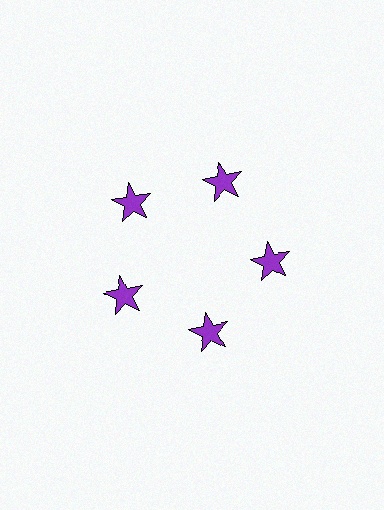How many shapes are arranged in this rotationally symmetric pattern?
There are 5 shapes, arranged in 5 groups of 1.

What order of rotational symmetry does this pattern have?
This pattern has 5-fold rotational symmetry.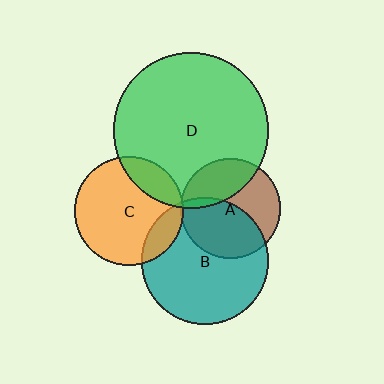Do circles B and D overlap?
Yes.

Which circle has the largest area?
Circle D (green).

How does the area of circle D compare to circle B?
Approximately 1.5 times.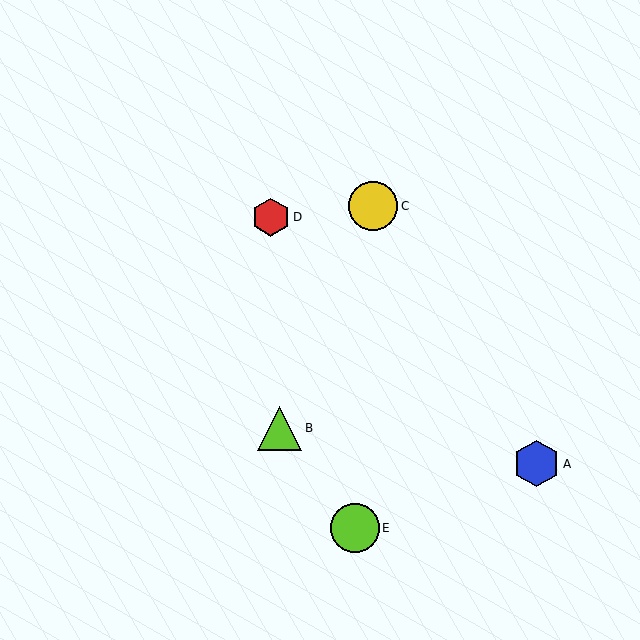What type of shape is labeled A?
Shape A is a blue hexagon.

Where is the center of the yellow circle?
The center of the yellow circle is at (373, 206).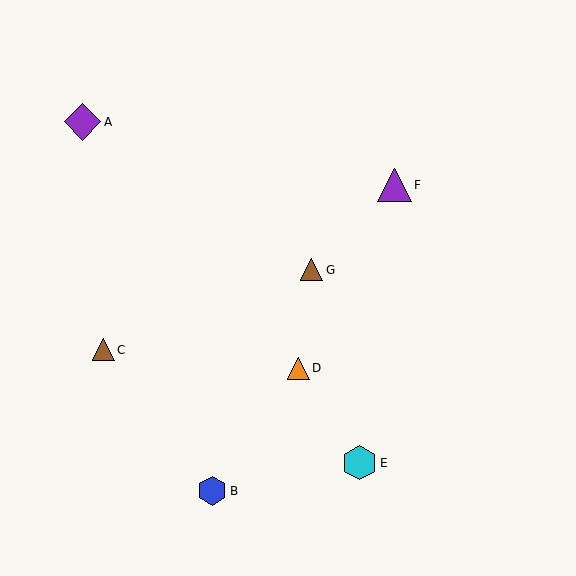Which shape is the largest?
The purple diamond (labeled A) is the largest.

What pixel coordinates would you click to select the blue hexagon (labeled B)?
Click at (212, 491) to select the blue hexagon B.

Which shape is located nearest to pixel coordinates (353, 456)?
The cyan hexagon (labeled E) at (360, 463) is nearest to that location.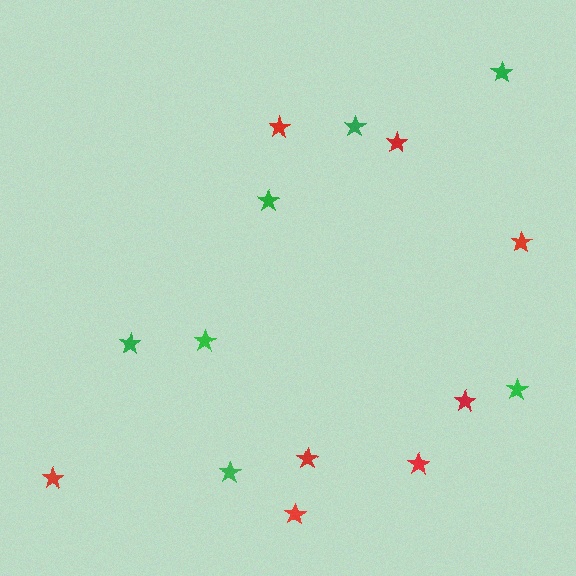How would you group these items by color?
There are 2 groups: one group of green stars (7) and one group of red stars (8).